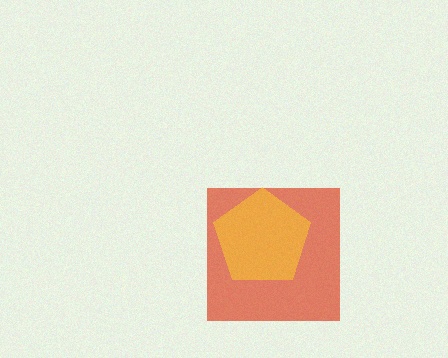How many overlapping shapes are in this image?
There are 2 overlapping shapes in the image.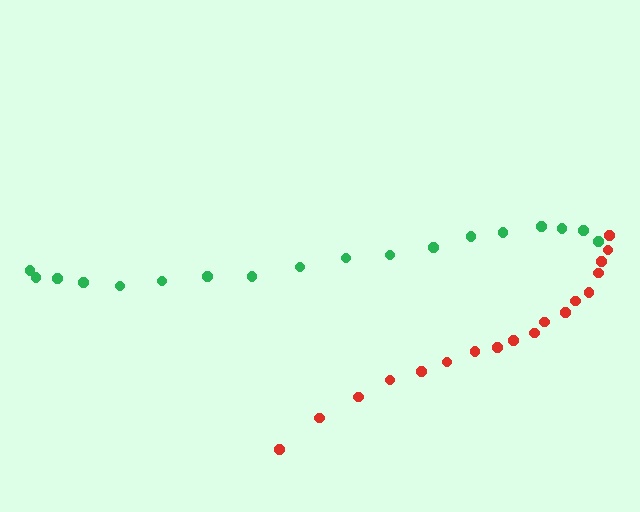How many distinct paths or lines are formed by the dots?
There are 2 distinct paths.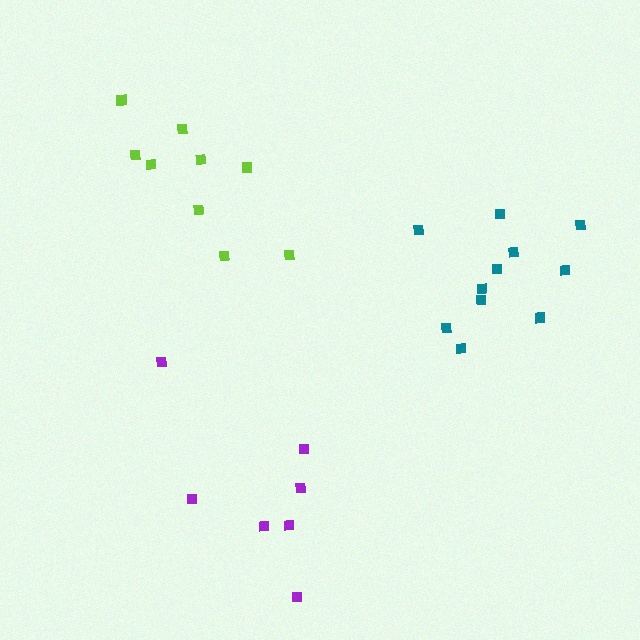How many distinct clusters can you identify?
There are 3 distinct clusters.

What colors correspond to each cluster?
The clusters are colored: teal, purple, lime.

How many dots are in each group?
Group 1: 11 dots, Group 2: 7 dots, Group 3: 9 dots (27 total).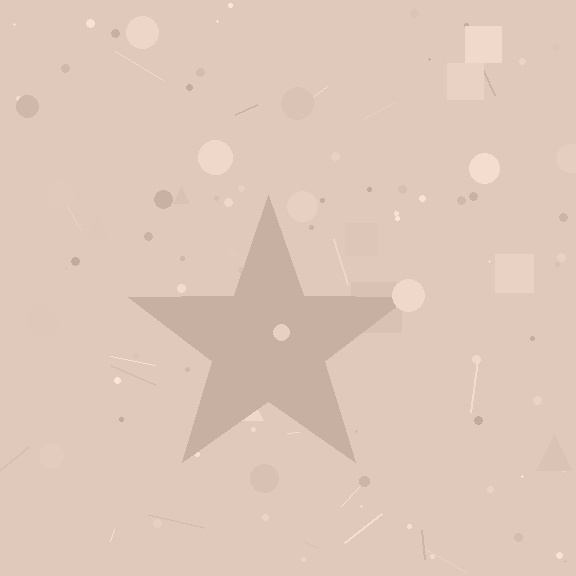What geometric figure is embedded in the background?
A star is embedded in the background.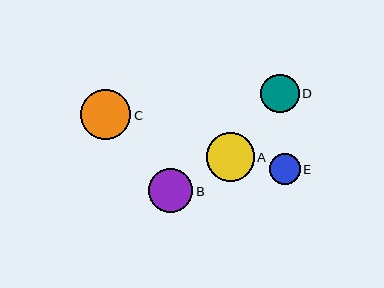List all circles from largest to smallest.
From largest to smallest: C, A, B, D, E.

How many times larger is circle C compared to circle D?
Circle C is approximately 1.3 times the size of circle D.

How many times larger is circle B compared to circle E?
Circle B is approximately 1.4 times the size of circle E.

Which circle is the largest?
Circle C is the largest with a size of approximately 50 pixels.